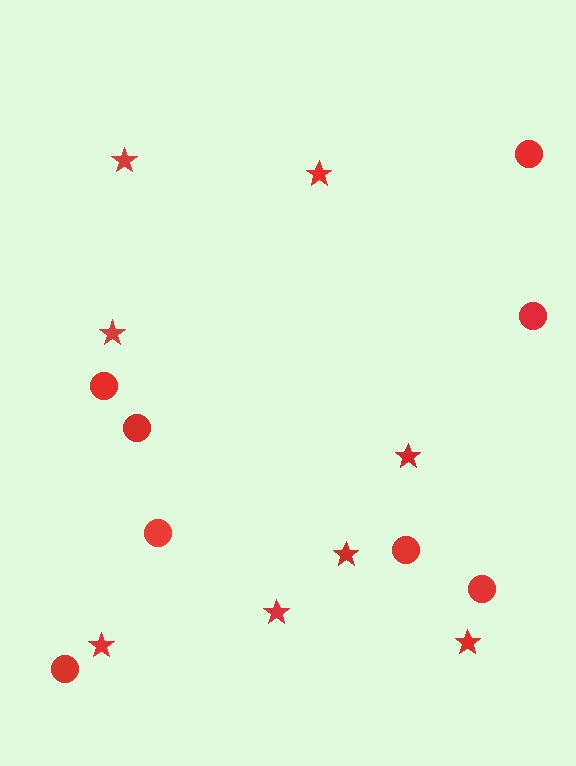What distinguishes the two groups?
There are 2 groups: one group of circles (8) and one group of stars (8).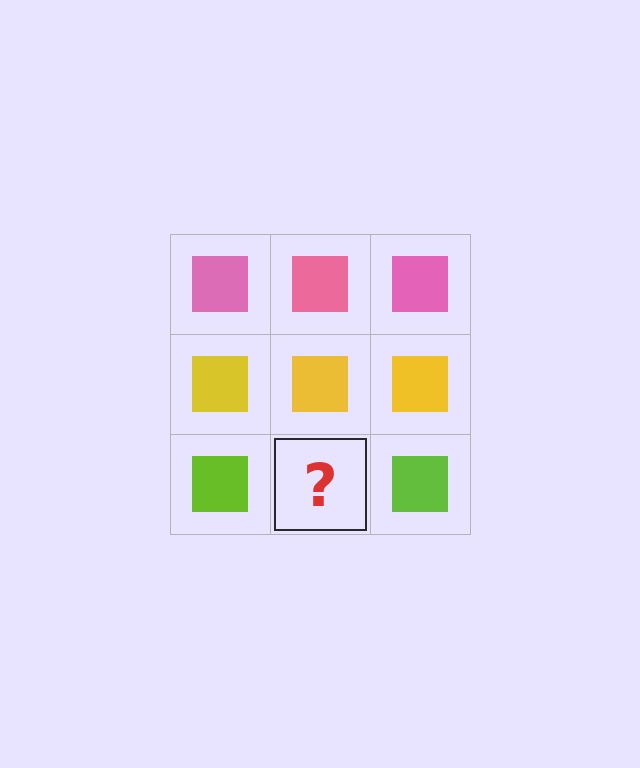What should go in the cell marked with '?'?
The missing cell should contain a lime square.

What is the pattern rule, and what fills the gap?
The rule is that each row has a consistent color. The gap should be filled with a lime square.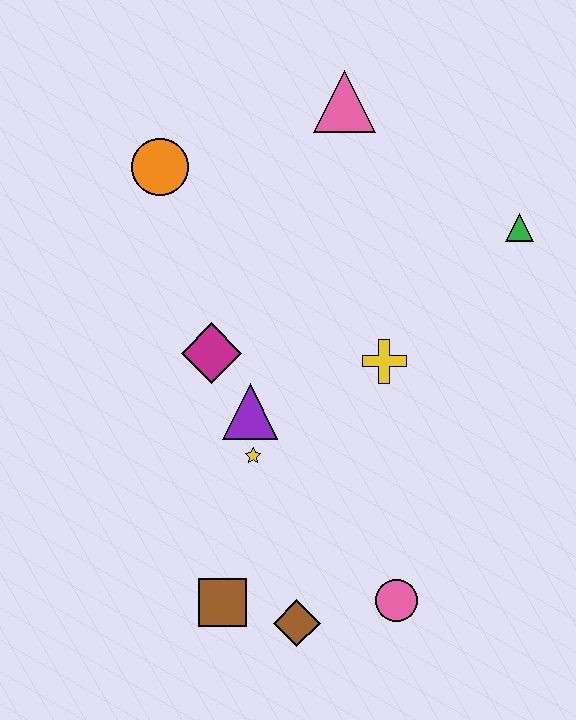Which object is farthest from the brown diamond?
The pink triangle is farthest from the brown diamond.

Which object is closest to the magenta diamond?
The purple triangle is closest to the magenta diamond.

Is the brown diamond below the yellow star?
Yes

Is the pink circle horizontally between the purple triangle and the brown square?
No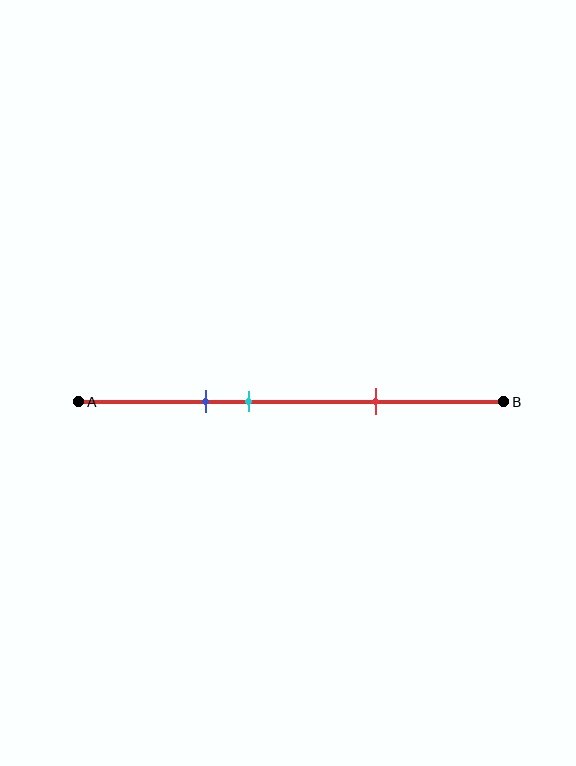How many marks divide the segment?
There are 3 marks dividing the segment.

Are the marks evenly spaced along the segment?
No, the marks are not evenly spaced.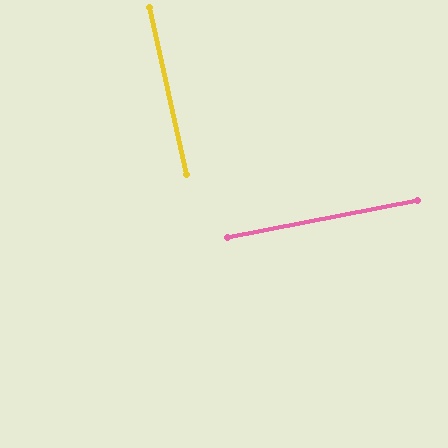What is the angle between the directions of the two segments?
Approximately 89 degrees.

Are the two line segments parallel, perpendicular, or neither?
Perpendicular — they meet at approximately 89°.